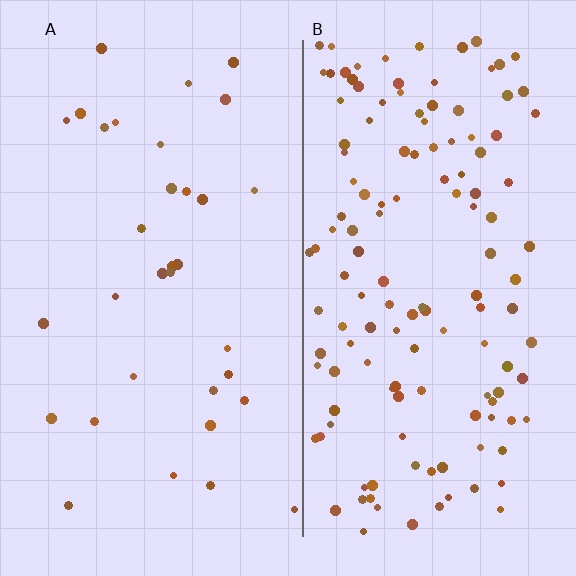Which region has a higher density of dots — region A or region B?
B (the right).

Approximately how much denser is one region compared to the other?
Approximately 4.1× — region B over region A.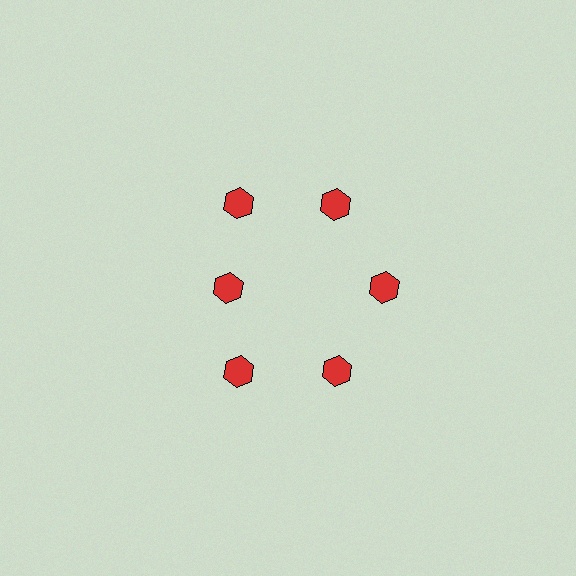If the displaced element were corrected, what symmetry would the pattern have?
It would have 6-fold rotational symmetry — the pattern would map onto itself every 60 degrees.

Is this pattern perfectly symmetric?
No. The 6 red hexagons are arranged in a ring, but one element near the 9 o'clock position is pulled inward toward the center, breaking the 6-fold rotational symmetry.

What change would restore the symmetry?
The symmetry would be restored by moving it outward, back onto the ring so that all 6 hexagons sit at equal angles and equal distance from the center.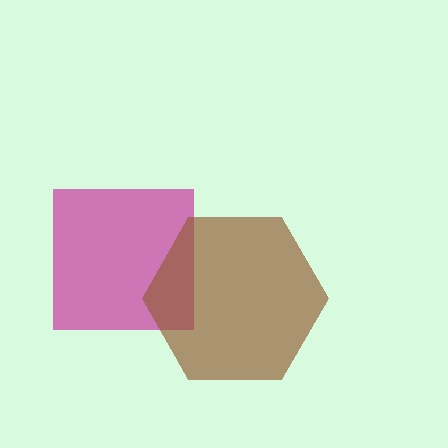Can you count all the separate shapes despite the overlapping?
Yes, there are 2 separate shapes.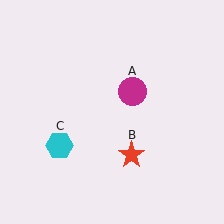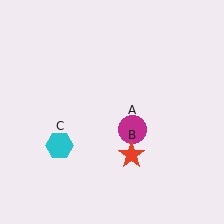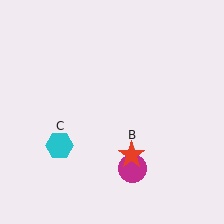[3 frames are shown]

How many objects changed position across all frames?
1 object changed position: magenta circle (object A).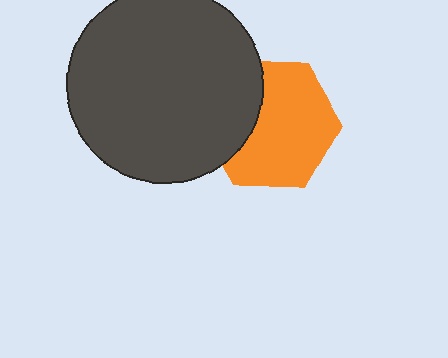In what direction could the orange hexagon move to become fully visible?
The orange hexagon could move right. That would shift it out from behind the dark gray circle entirely.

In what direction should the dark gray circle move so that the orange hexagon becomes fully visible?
The dark gray circle should move left. That is the shortest direction to clear the overlap and leave the orange hexagon fully visible.